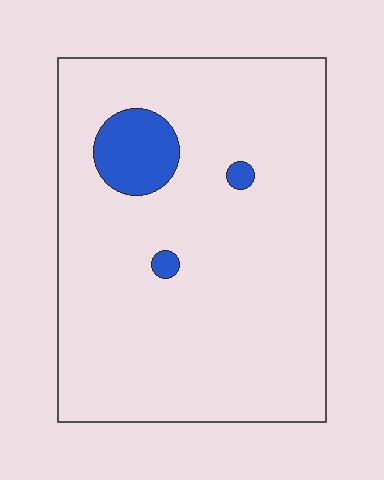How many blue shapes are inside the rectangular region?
3.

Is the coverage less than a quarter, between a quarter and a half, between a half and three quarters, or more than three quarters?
Less than a quarter.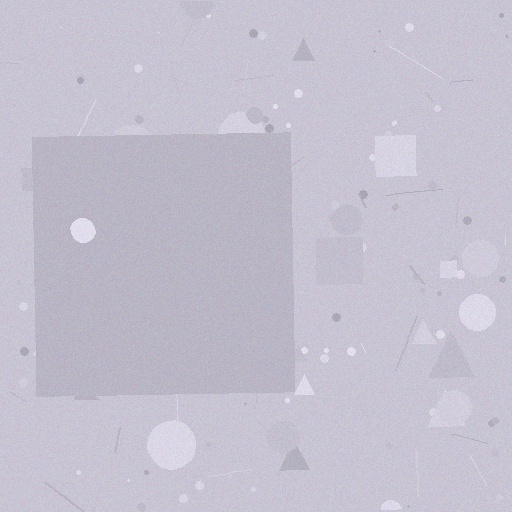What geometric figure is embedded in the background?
A square is embedded in the background.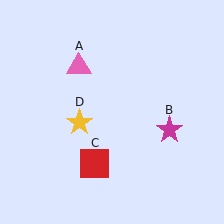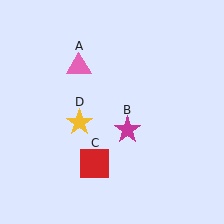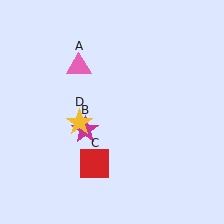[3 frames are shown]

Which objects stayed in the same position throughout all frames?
Pink triangle (object A) and red square (object C) and yellow star (object D) remained stationary.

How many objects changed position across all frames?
1 object changed position: magenta star (object B).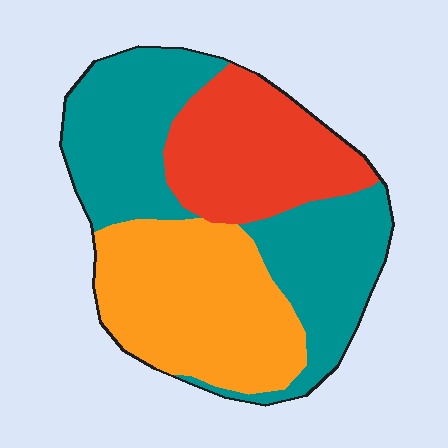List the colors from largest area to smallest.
From largest to smallest: teal, orange, red.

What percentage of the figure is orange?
Orange covers around 35% of the figure.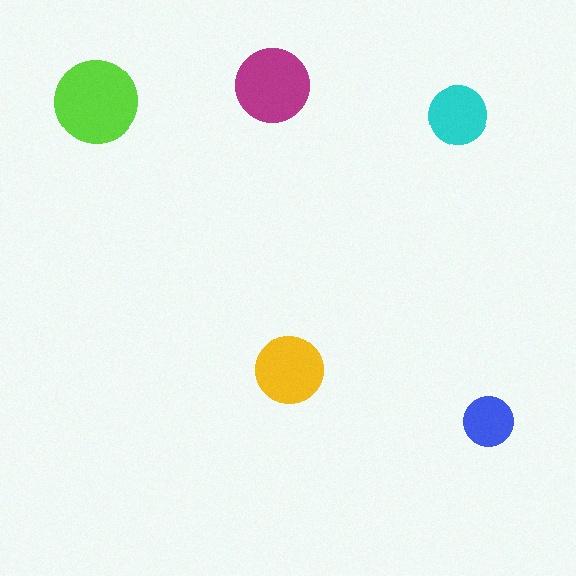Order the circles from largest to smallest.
the lime one, the magenta one, the yellow one, the cyan one, the blue one.